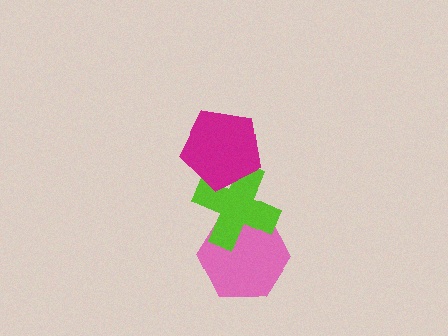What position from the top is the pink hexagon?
The pink hexagon is 3rd from the top.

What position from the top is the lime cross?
The lime cross is 2nd from the top.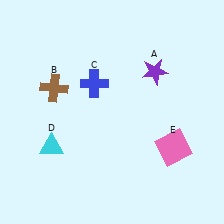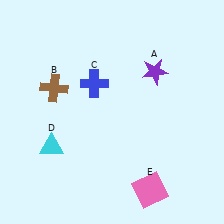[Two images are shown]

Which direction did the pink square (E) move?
The pink square (E) moved down.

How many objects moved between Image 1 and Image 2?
1 object moved between the two images.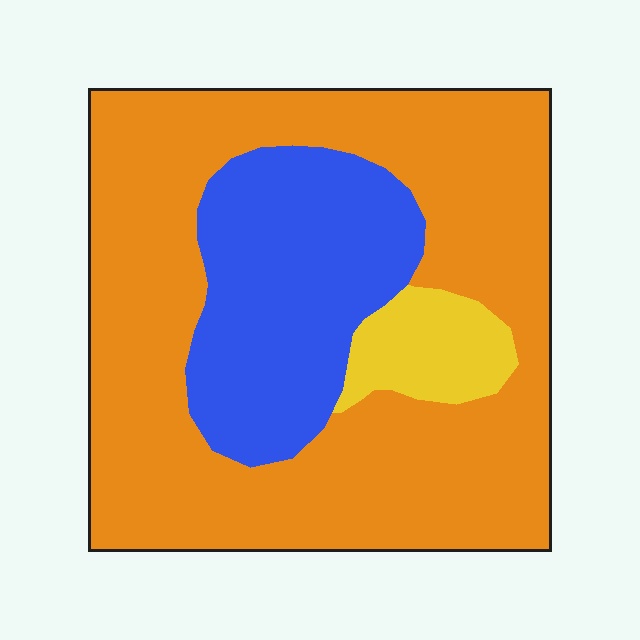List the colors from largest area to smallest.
From largest to smallest: orange, blue, yellow.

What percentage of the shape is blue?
Blue takes up about one quarter (1/4) of the shape.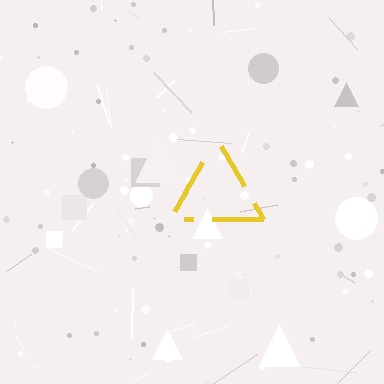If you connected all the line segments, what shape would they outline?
They would outline a triangle.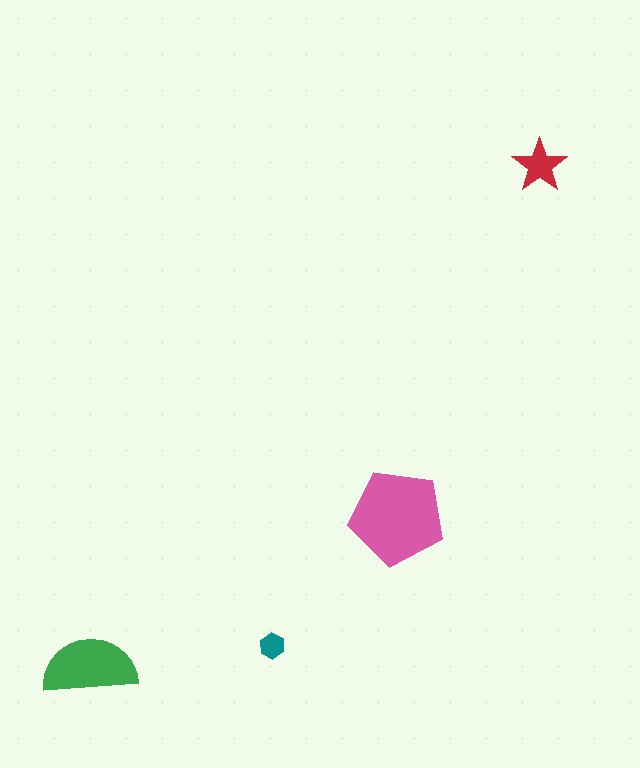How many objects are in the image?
There are 4 objects in the image.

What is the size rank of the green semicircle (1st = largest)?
2nd.